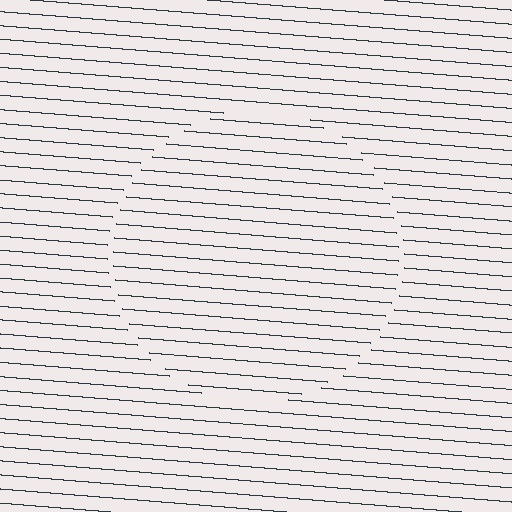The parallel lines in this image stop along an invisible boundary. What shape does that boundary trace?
An illusory circle. The interior of the shape contains the same grating, shifted by half a period — the contour is defined by the phase discontinuity where line-ends from the inner and outer gratings abut.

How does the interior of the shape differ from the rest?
The interior of the shape contains the same grating, shifted by half a period — the contour is defined by the phase discontinuity where line-ends from the inner and outer gratings abut.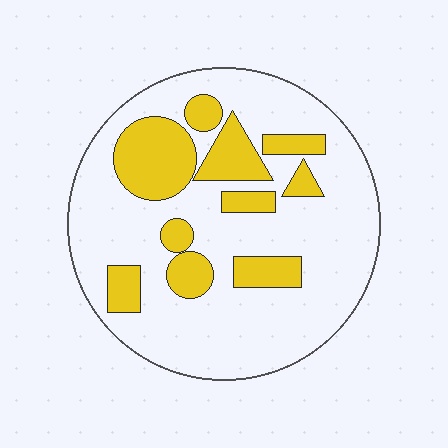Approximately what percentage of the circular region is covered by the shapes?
Approximately 25%.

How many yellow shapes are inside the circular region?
10.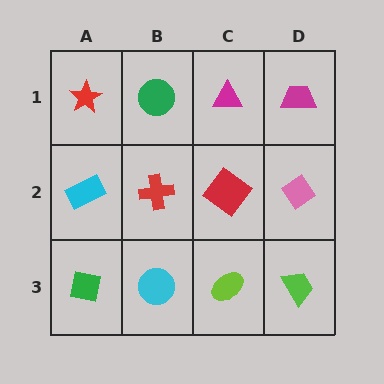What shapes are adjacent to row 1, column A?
A cyan rectangle (row 2, column A), a green circle (row 1, column B).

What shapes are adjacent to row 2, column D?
A magenta trapezoid (row 1, column D), a lime trapezoid (row 3, column D), a red diamond (row 2, column C).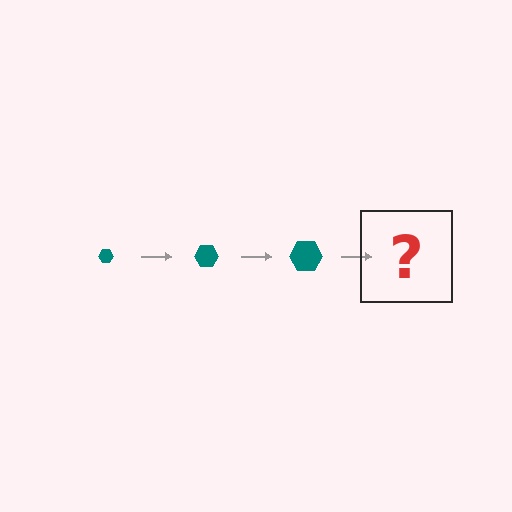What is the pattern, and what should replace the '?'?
The pattern is that the hexagon gets progressively larger each step. The '?' should be a teal hexagon, larger than the previous one.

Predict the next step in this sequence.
The next step is a teal hexagon, larger than the previous one.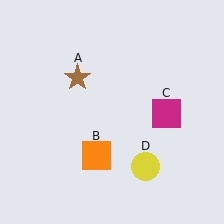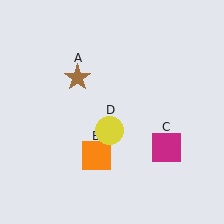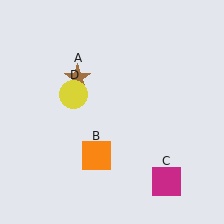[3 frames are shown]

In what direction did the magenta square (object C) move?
The magenta square (object C) moved down.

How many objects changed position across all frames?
2 objects changed position: magenta square (object C), yellow circle (object D).